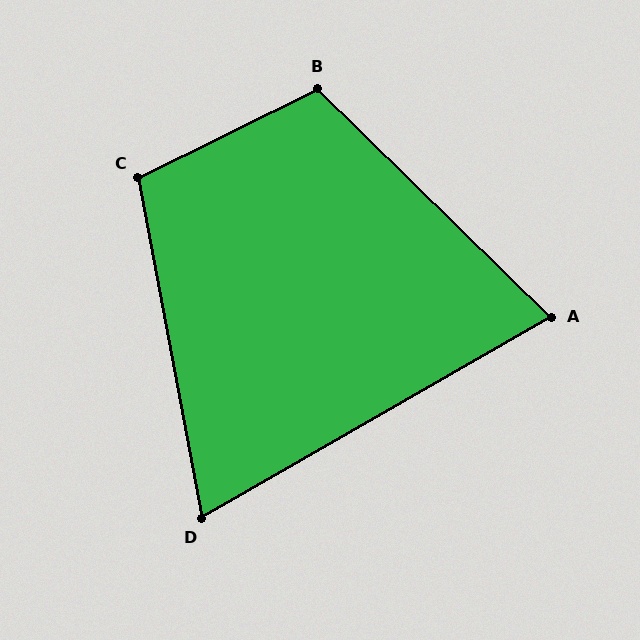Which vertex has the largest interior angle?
B, at approximately 109 degrees.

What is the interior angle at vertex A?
Approximately 74 degrees (acute).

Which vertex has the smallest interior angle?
D, at approximately 71 degrees.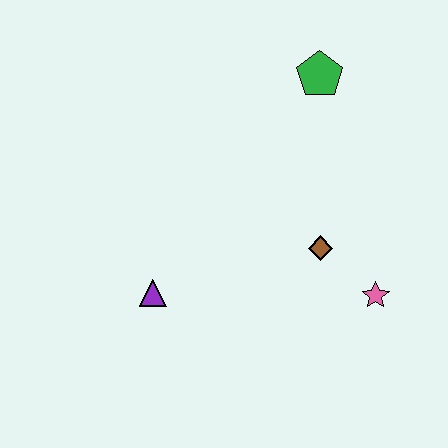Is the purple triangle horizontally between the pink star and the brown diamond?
No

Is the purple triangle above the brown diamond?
No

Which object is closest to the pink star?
The brown diamond is closest to the pink star.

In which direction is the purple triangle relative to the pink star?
The purple triangle is to the left of the pink star.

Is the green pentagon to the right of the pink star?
No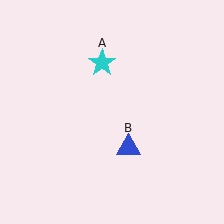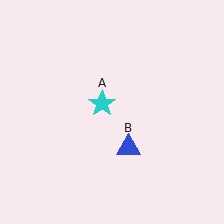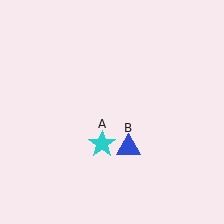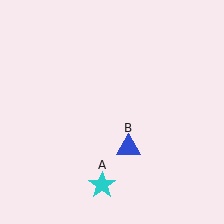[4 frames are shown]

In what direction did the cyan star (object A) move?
The cyan star (object A) moved down.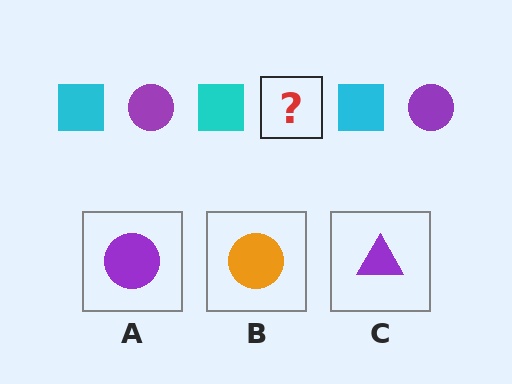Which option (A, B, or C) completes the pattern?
A.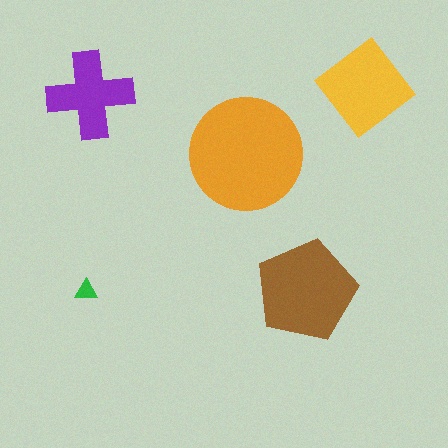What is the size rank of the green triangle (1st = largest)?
5th.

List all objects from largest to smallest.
The orange circle, the brown pentagon, the yellow diamond, the purple cross, the green triangle.